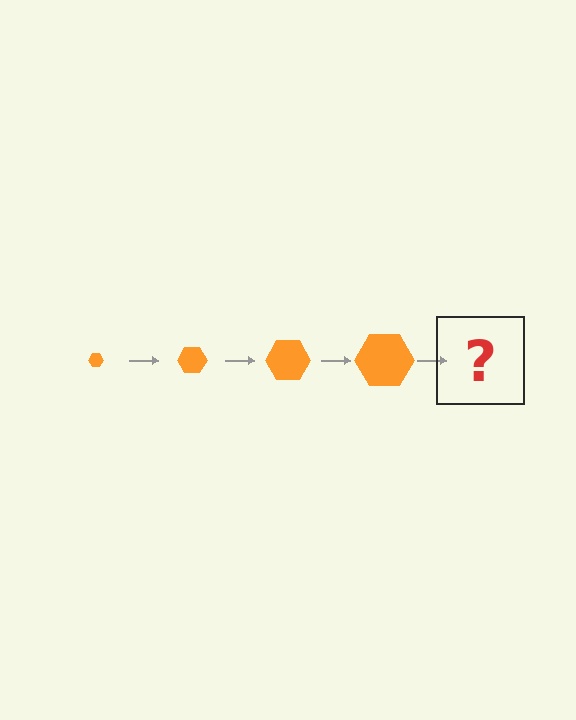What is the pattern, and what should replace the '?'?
The pattern is that the hexagon gets progressively larger each step. The '?' should be an orange hexagon, larger than the previous one.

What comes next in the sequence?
The next element should be an orange hexagon, larger than the previous one.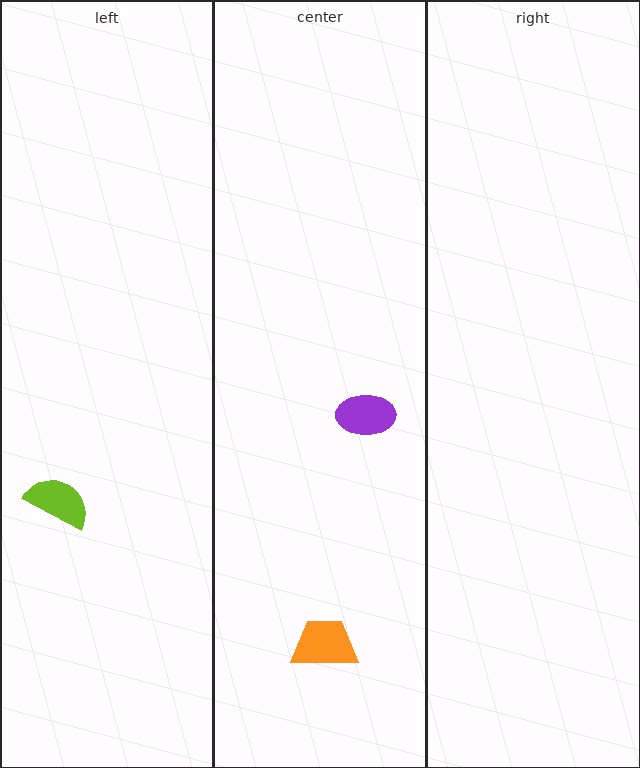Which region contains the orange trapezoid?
The center region.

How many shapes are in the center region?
2.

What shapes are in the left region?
The lime semicircle.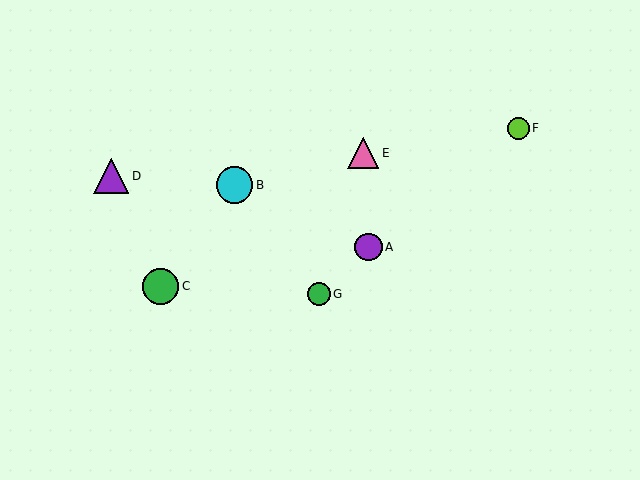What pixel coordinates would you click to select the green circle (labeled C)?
Click at (161, 286) to select the green circle C.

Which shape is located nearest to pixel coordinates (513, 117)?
The lime circle (labeled F) at (518, 128) is nearest to that location.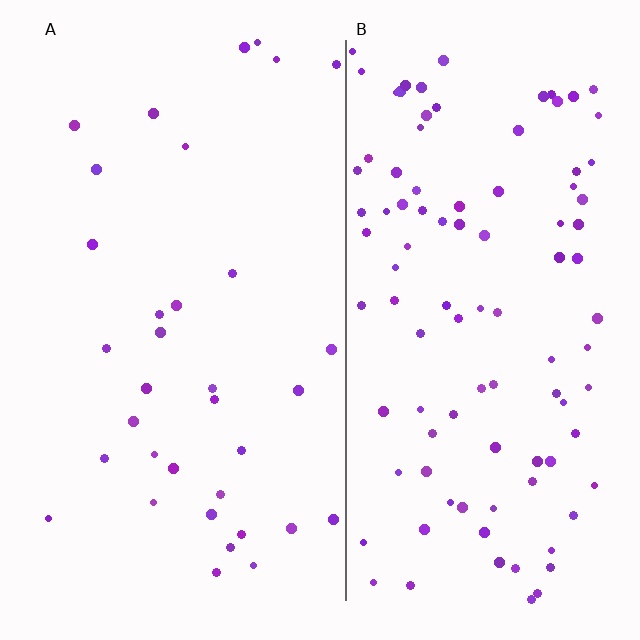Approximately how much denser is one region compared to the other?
Approximately 2.9× — region B over region A.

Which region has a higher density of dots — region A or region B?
B (the right).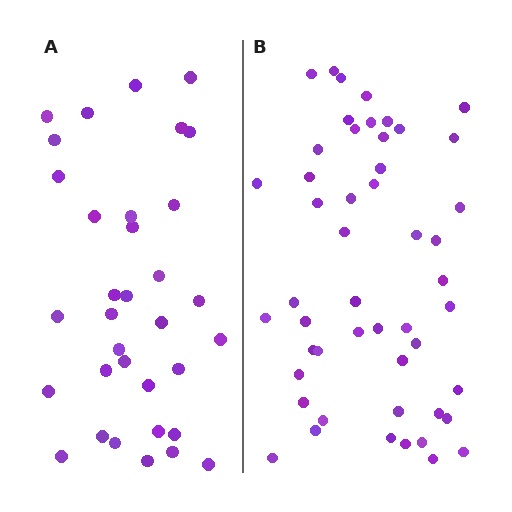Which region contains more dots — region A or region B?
Region B (the right region) has more dots.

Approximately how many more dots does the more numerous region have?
Region B has approximately 15 more dots than region A.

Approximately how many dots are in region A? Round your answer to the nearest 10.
About 30 dots. (The exact count is 34, which rounds to 30.)